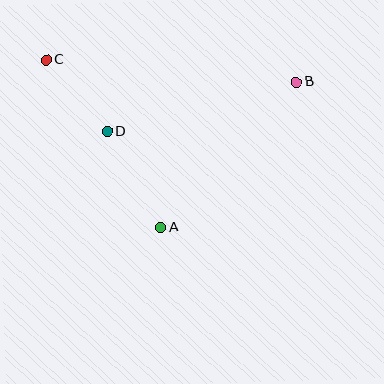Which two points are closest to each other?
Points C and D are closest to each other.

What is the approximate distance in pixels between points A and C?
The distance between A and C is approximately 203 pixels.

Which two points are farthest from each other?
Points B and C are farthest from each other.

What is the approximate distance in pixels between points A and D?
The distance between A and D is approximately 110 pixels.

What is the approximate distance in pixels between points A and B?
The distance between A and B is approximately 199 pixels.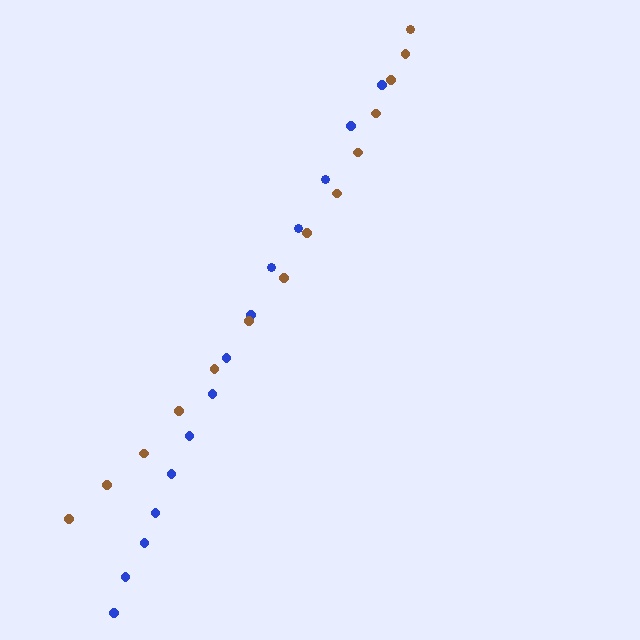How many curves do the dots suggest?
There are 2 distinct paths.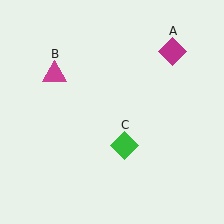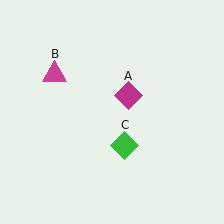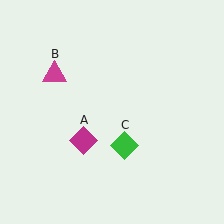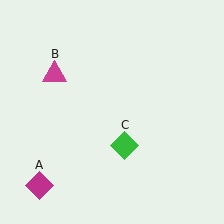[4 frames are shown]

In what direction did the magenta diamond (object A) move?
The magenta diamond (object A) moved down and to the left.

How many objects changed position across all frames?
1 object changed position: magenta diamond (object A).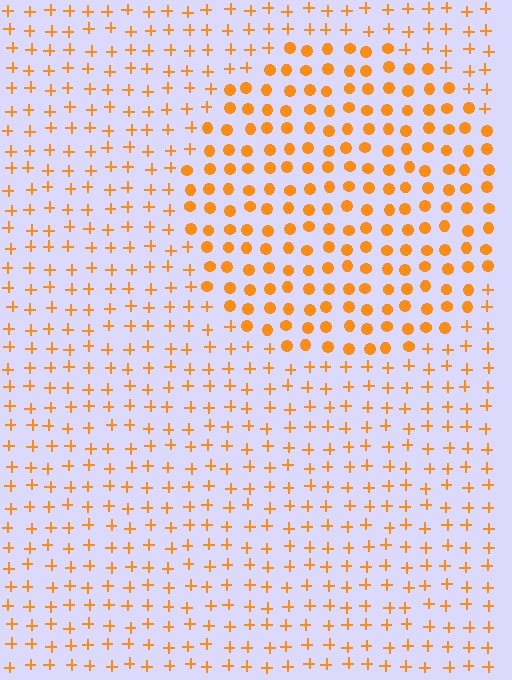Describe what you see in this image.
The image is filled with small orange elements arranged in a uniform grid. A circle-shaped region contains circles, while the surrounding area contains plus signs. The boundary is defined purely by the change in element shape.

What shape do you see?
I see a circle.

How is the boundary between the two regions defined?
The boundary is defined by a change in element shape: circles inside vs. plus signs outside. All elements share the same color and spacing.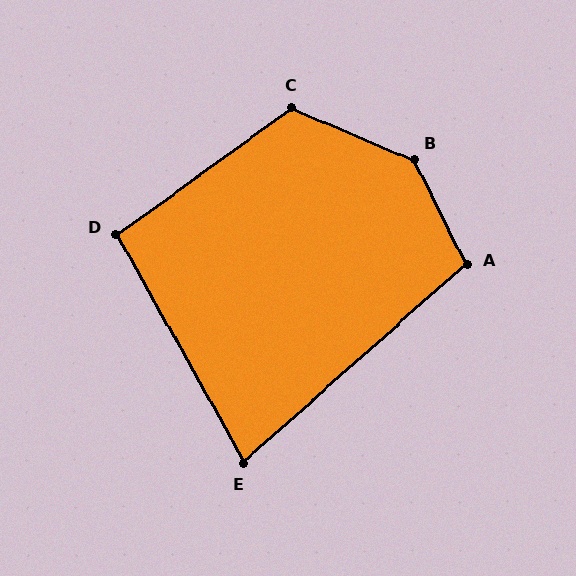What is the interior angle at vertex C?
Approximately 121 degrees (obtuse).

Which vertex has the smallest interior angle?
E, at approximately 78 degrees.